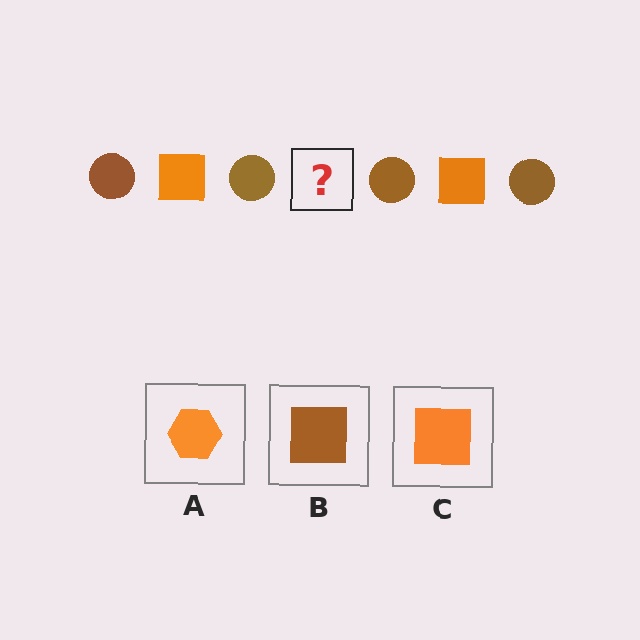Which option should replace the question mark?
Option C.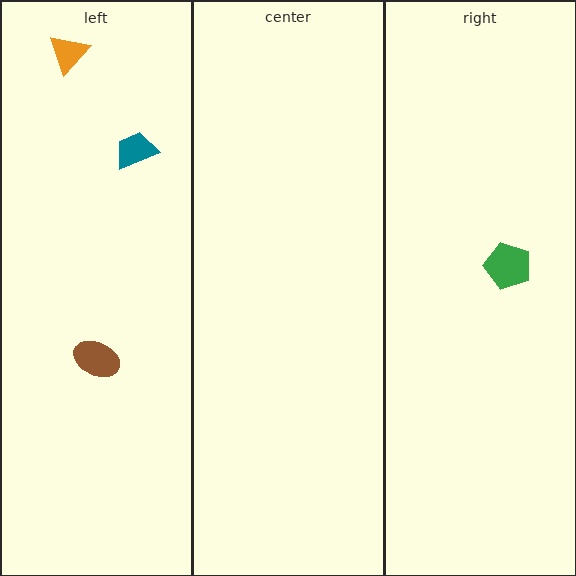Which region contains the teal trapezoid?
The left region.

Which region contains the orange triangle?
The left region.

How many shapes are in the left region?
3.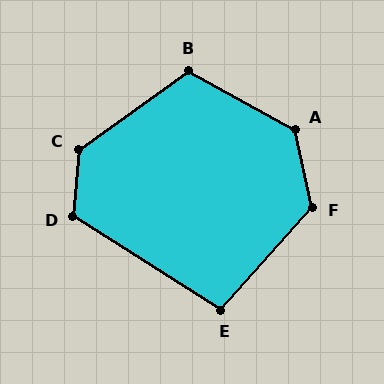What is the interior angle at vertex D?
Approximately 118 degrees (obtuse).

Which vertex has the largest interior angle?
A, at approximately 130 degrees.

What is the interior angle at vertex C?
Approximately 130 degrees (obtuse).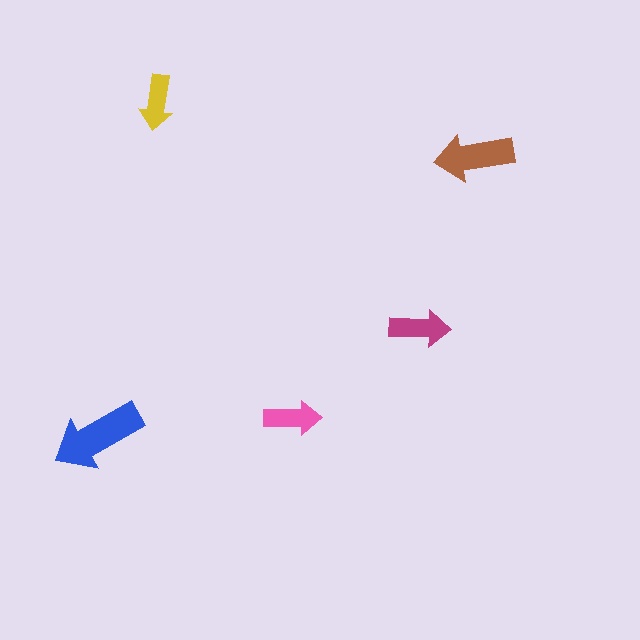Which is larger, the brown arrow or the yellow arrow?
The brown one.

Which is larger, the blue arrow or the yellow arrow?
The blue one.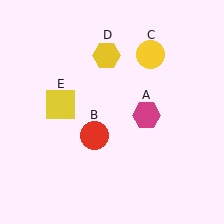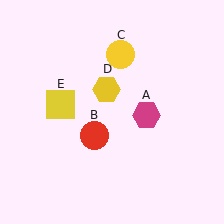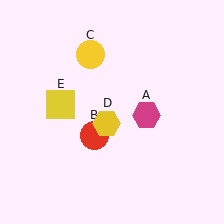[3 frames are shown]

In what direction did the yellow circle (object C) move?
The yellow circle (object C) moved left.